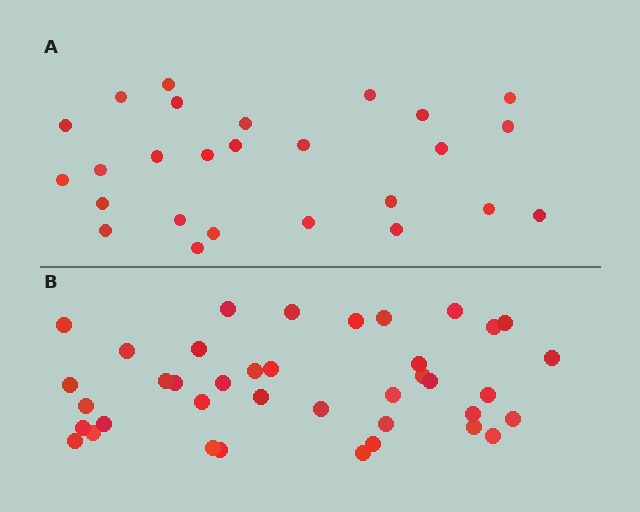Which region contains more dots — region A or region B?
Region B (the bottom region) has more dots.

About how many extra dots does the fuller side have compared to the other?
Region B has approximately 15 more dots than region A.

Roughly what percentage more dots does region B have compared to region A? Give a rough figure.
About 50% more.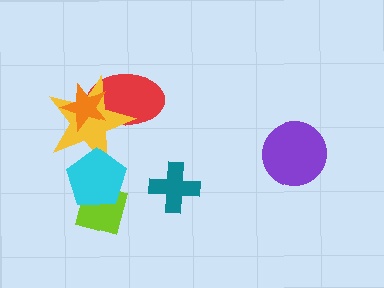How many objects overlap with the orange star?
2 objects overlap with the orange star.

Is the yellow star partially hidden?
Yes, it is partially covered by another shape.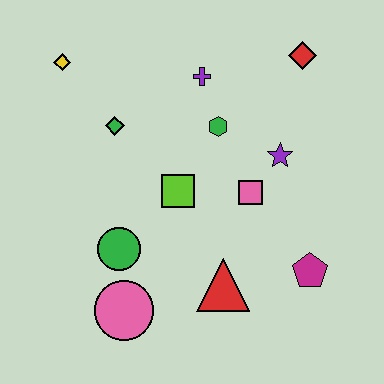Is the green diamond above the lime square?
Yes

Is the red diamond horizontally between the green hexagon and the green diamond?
No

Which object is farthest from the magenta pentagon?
The yellow diamond is farthest from the magenta pentagon.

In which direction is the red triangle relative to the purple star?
The red triangle is below the purple star.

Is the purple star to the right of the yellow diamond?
Yes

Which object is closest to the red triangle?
The magenta pentagon is closest to the red triangle.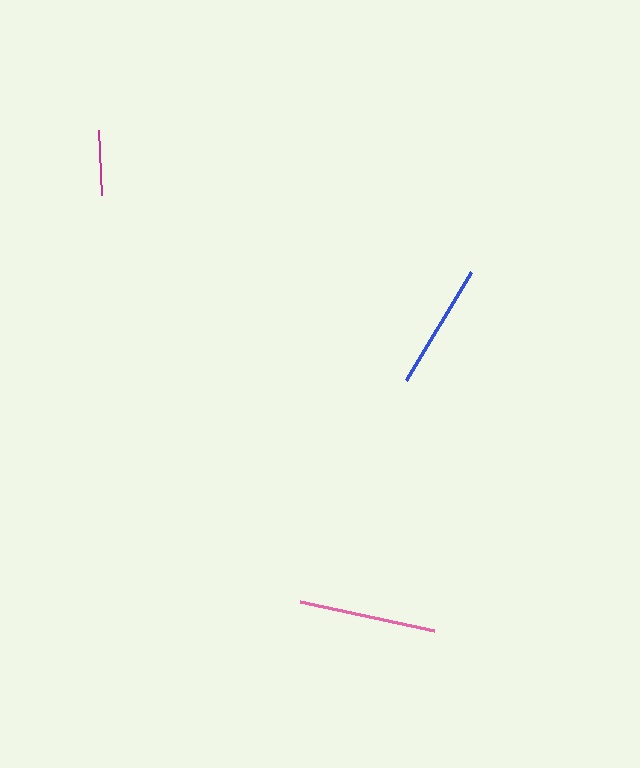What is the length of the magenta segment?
The magenta segment is approximately 65 pixels long.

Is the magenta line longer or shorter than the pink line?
The pink line is longer than the magenta line.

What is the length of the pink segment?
The pink segment is approximately 137 pixels long.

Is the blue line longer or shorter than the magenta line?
The blue line is longer than the magenta line.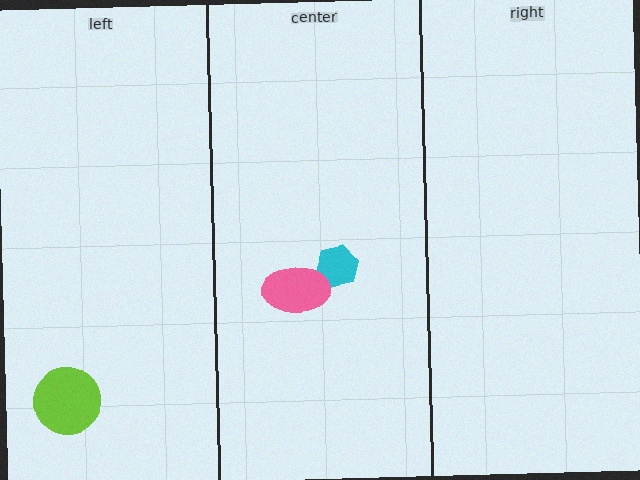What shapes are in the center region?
The cyan hexagon, the pink ellipse.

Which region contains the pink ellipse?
The center region.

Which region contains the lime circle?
The left region.